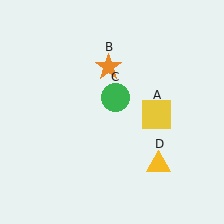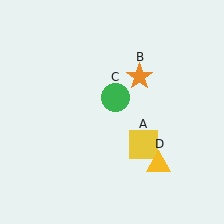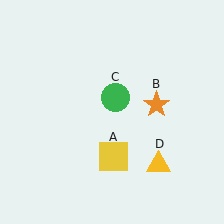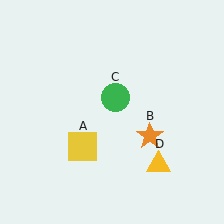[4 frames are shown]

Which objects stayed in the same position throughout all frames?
Green circle (object C) and yellow triangle (object D) remained stationary.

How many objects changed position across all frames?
2 objects changed position: yellow square (object A), orange star (object B).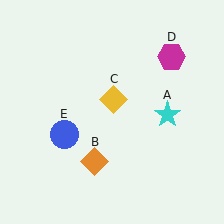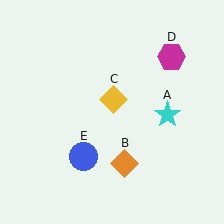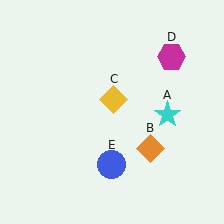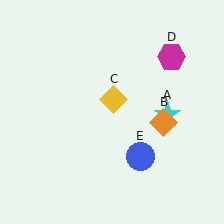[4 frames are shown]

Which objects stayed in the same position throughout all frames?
Cyan star (object A) and yellow diamond (object C) and magenta hexagon (object D) remained stationary.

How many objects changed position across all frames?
2 objects changed position: orange diamond (object B), blue circle (object E).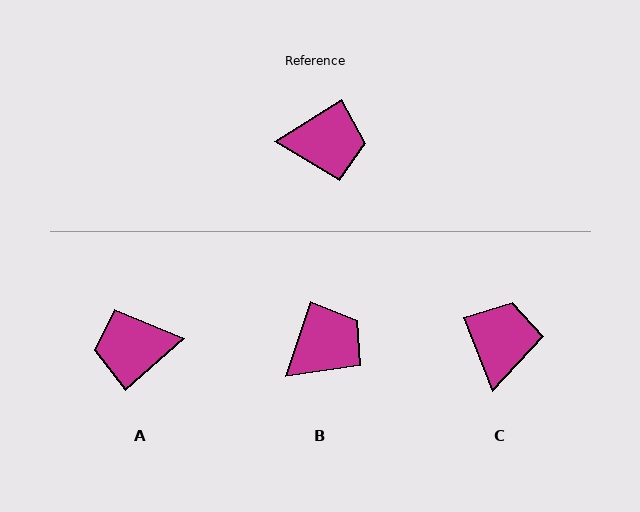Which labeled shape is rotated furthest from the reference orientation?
A, about 171 degrees away.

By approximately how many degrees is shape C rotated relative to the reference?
Approximately 78 degrees counter-clockwise.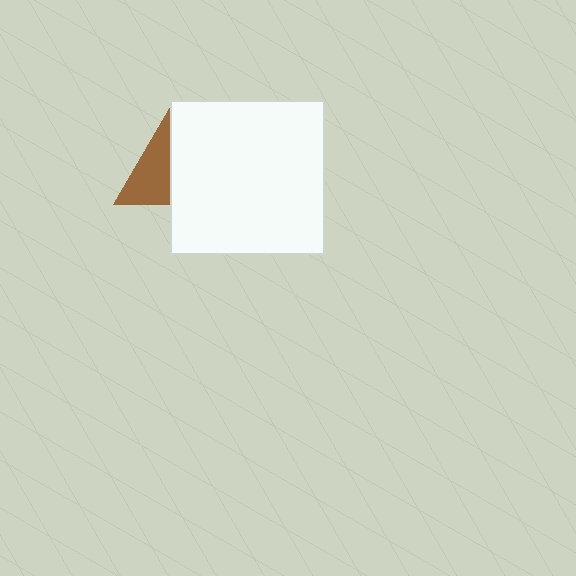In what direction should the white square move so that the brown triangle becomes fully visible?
The white square should move right. That is the shortest direction to clear the overlap and leave the brown triangle fully visible.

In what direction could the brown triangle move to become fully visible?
The brown triangle could move left. That would shift it out from behind the white square entirely.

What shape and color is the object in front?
The object in front is a white square.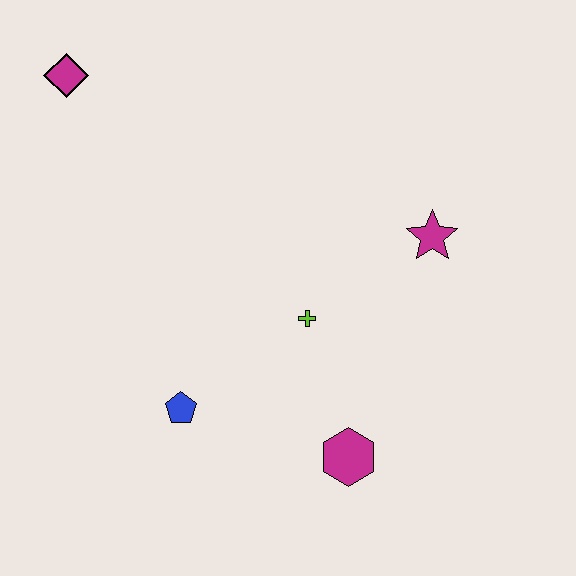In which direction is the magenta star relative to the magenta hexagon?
The magenta star is above the magenta hexagon.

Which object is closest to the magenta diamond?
The lime cross is closest to the magenta diamond.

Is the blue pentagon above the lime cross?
No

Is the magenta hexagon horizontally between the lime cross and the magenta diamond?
No